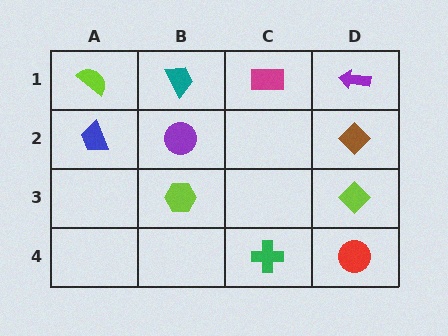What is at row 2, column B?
A purple circle.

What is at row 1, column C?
A magenta rectangle.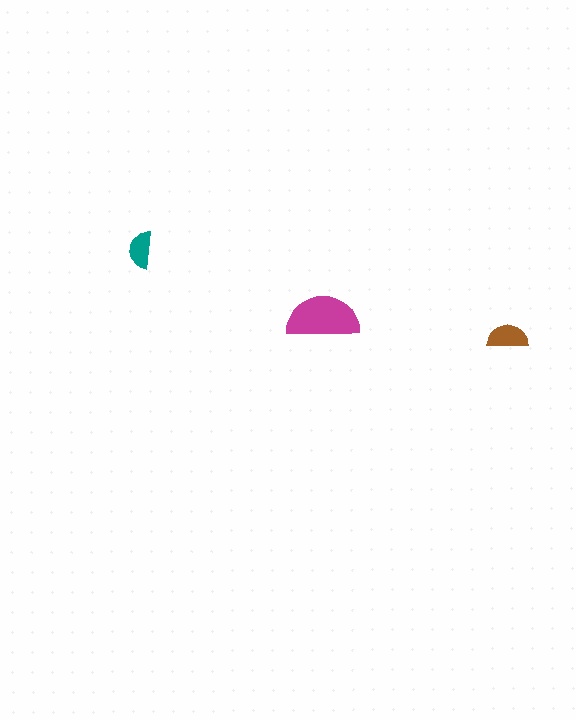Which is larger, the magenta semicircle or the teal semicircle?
The magenta one.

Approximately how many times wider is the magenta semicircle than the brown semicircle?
About 2 times wider.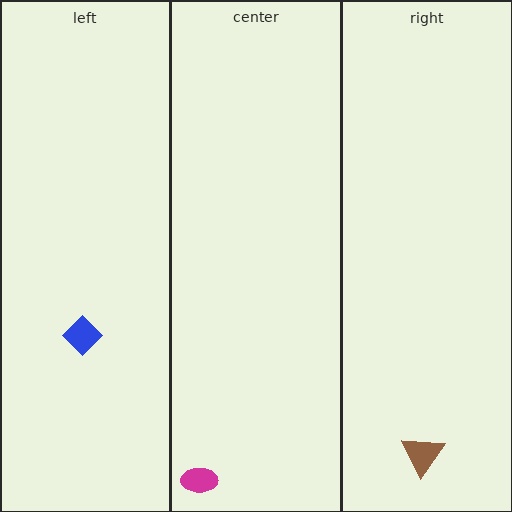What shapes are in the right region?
The brown triangle.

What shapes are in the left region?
The blue diamond.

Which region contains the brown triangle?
The right region.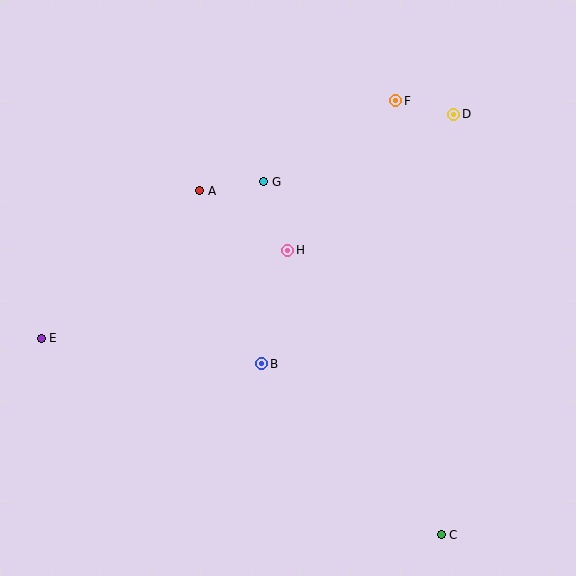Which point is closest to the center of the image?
Point H at (288, 250) is closest to the center.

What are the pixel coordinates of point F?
Point F is at (396, 101).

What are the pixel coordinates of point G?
Point G is at (264, 182).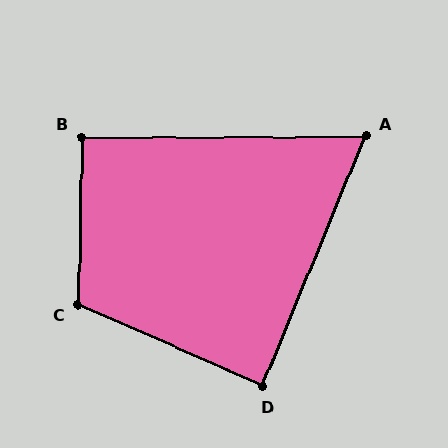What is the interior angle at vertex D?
Approximately 89 degrees (approximately right).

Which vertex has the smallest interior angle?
A, at approximately 67 degrees.